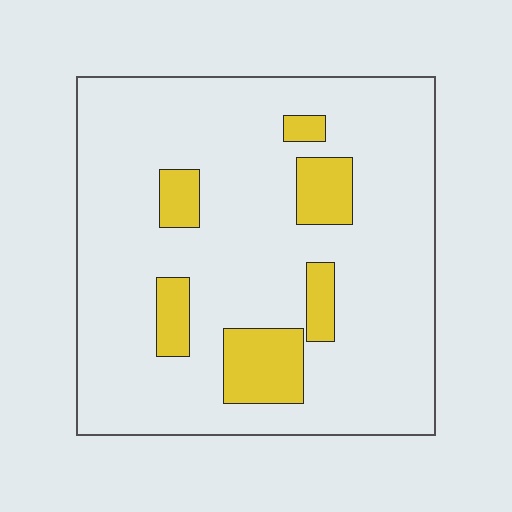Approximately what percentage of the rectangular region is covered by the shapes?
Approximately 15%.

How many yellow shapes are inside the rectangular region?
6.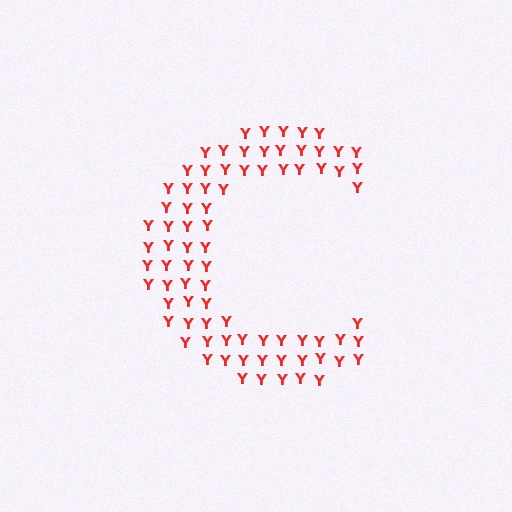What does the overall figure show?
The overall figure shows the letter C.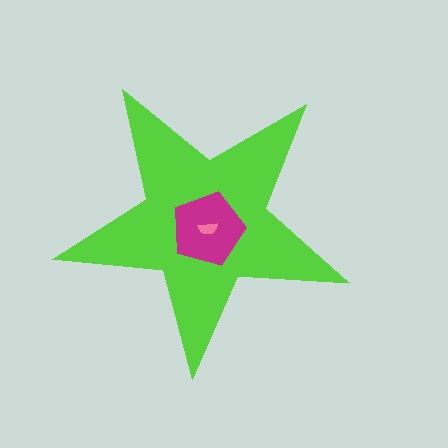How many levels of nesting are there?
3.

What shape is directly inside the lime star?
The magenta pentagon.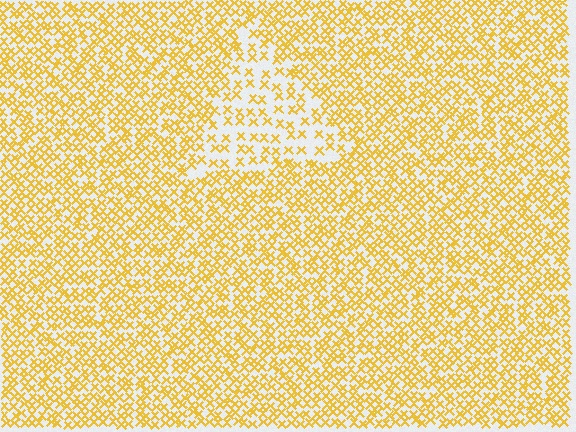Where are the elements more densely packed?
The elements are more densely packed outside the triangle boundary.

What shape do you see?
I see a triangle.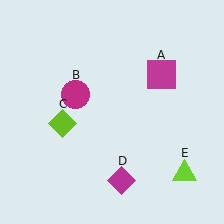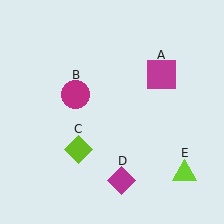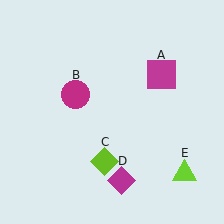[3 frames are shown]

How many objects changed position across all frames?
1 object changed position: lime diamond (object C).